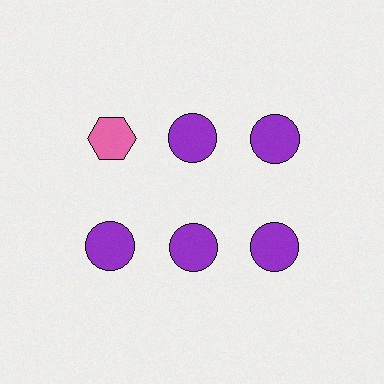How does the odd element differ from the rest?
It differs in both color (pink instead of purple) and shape (hexagon instead of circle).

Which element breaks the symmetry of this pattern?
The pink hexagon in the top row, leftmost column breaks the symmetry. All other shapes are purple circles.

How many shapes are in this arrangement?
There are 6 shapes arranged in a grid pattern.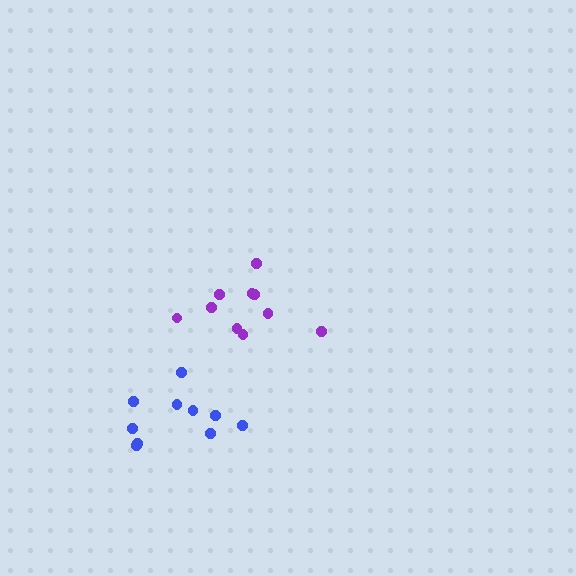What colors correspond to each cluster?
The clusters are colored: purple, blue.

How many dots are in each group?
Group 1: 10 dots, Group 2: 10 dots (20 total).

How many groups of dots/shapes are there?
There are 2 groups.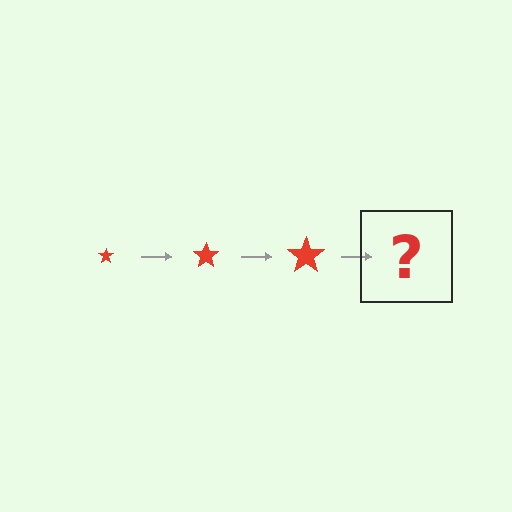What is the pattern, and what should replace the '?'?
The pattern is that the star gets progressively larger each step. The '?' should be a red star, larger than the previous one.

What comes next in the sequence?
The next element should be a red star, larger than the previous one.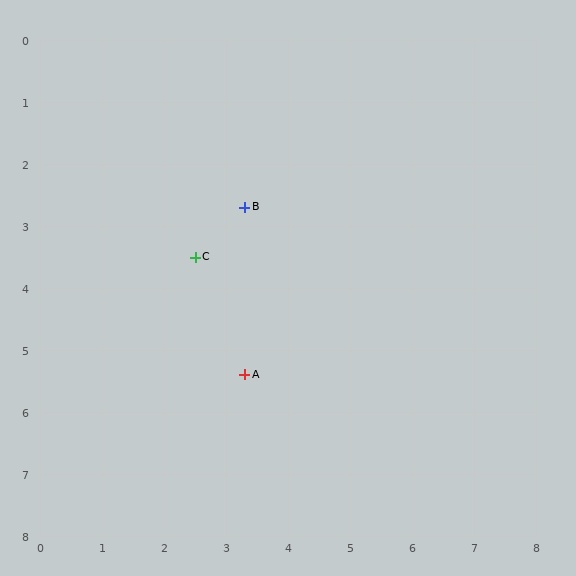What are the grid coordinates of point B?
Point B is at approximately (3.3, 2.7).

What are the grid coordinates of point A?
Point A is at approximately (3.3, 5.4).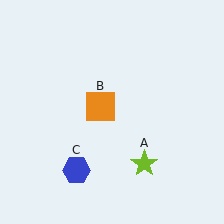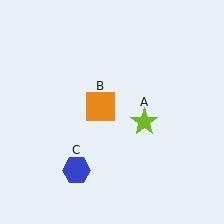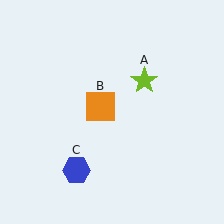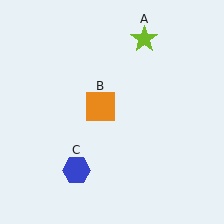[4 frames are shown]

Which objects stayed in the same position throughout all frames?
Orange square (object B) and blue hexagon (object C) remained stationary.